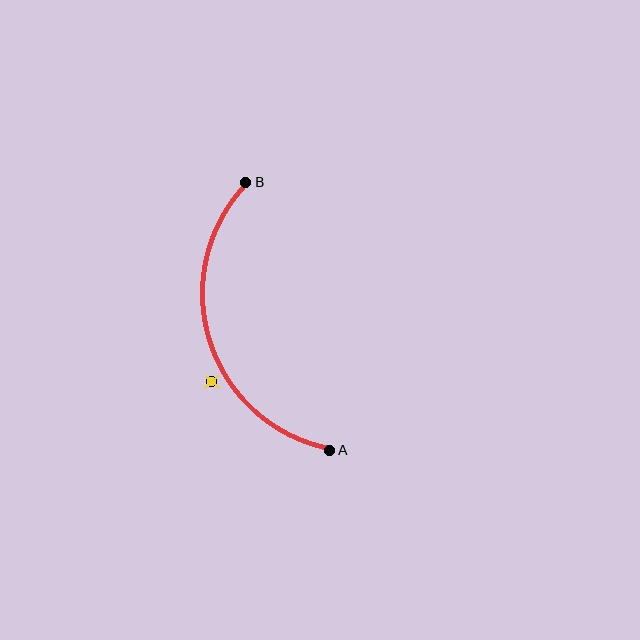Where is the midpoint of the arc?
The arc midpoint is the point on the curve farthest from the straight line joining A and B. It sits to the left of that line.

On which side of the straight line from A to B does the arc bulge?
The arc bulges to the left of the straight line connecting A and B.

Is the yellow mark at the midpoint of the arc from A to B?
No — the yellow mark does not lie on the arc at all. It sits slightly outside the curve.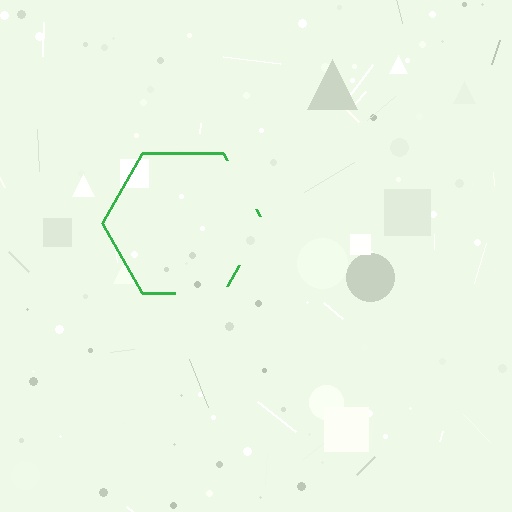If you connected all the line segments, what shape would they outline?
They would outline a hexagon.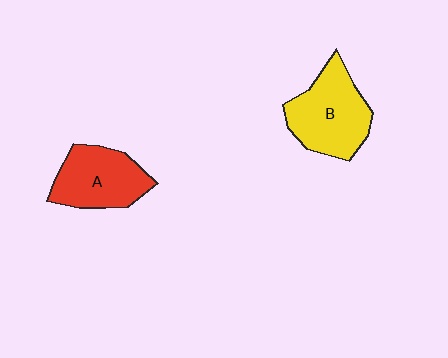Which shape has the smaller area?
Shape A (red).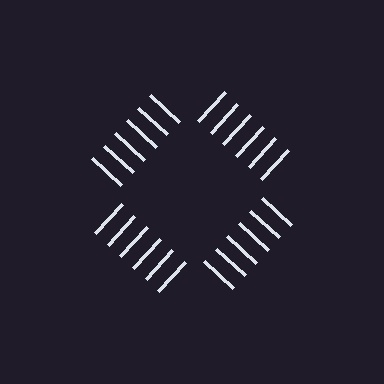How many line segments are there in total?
24 — 6 along each of the 4 edges.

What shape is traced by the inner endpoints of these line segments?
An illusory square — the line segments terminate on its edges but no continuous stroke is drawn.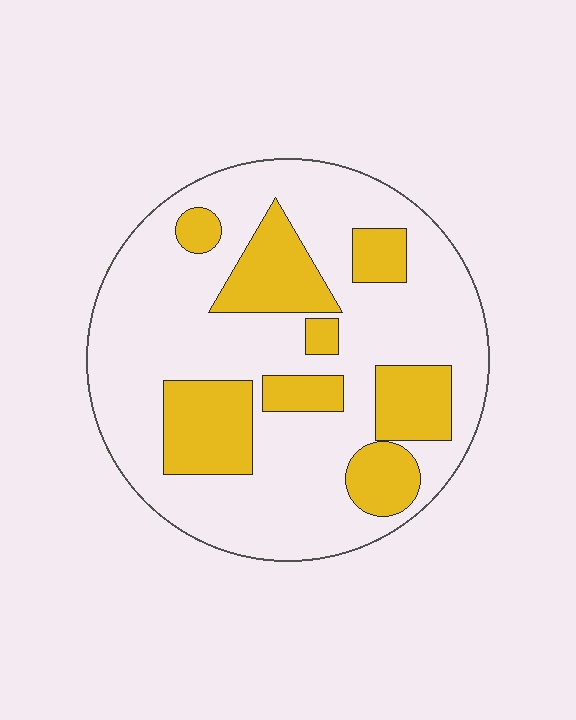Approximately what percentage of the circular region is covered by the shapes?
Approximately 30%.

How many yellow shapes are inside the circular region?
8.